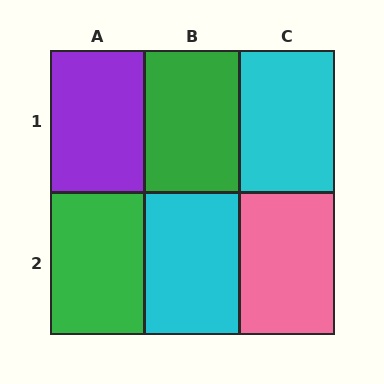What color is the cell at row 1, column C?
Cyan.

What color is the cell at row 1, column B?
Green.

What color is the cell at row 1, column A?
Purple.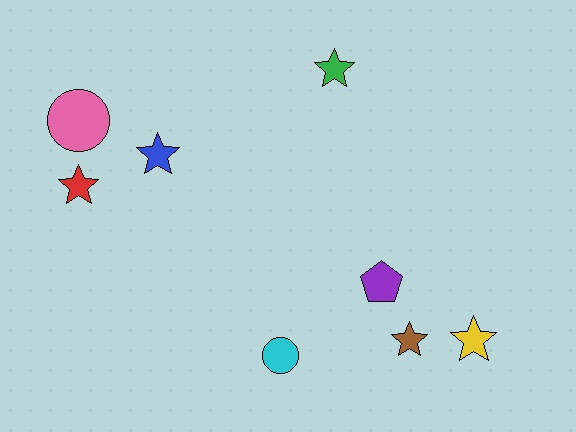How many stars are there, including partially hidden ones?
There are 5 stars.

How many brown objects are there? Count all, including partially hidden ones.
There is 1 brown object.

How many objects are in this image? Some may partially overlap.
There are 8 objects.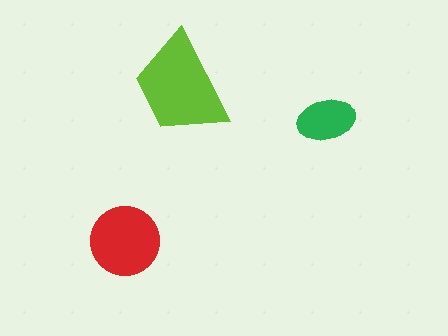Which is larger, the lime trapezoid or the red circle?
The lime trapezoid.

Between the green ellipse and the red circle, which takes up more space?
The red circle.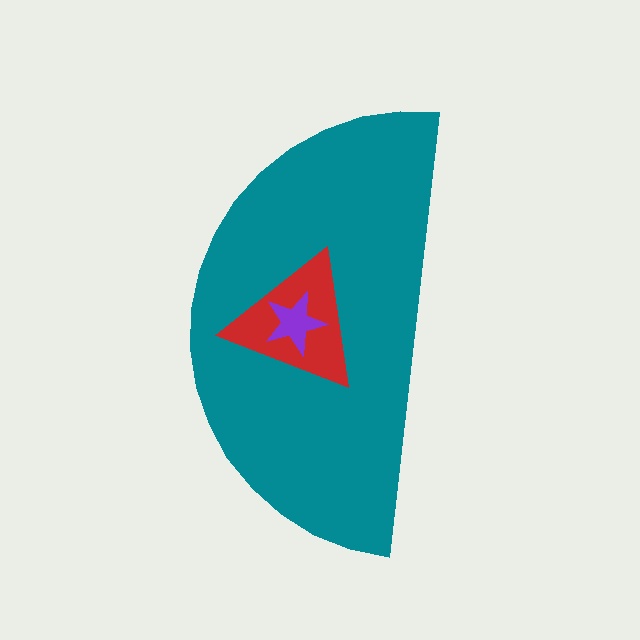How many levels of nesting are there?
3.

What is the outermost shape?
The teal semicircle.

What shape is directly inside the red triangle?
The purple star.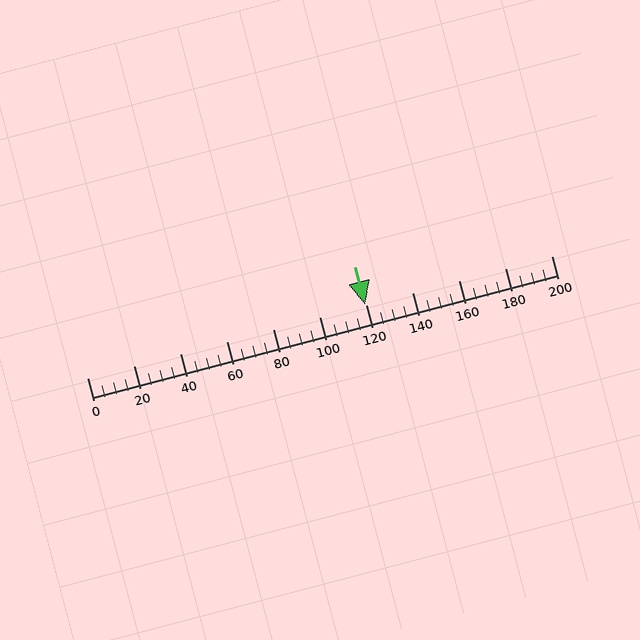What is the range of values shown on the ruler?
The ruler shows values from 0 to 200.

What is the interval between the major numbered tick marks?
The major tick marks are spaced 20 units apart.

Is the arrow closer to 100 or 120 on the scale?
The arrow is closer to 120.